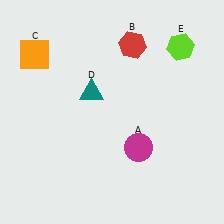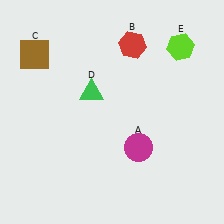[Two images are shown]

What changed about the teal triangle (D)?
In Image 1, D is teal. In Image 2, it changed to green.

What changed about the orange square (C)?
In Image 1, C is orange. In Image 2, it changed to brown.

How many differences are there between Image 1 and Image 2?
There are 2 differences between the two images.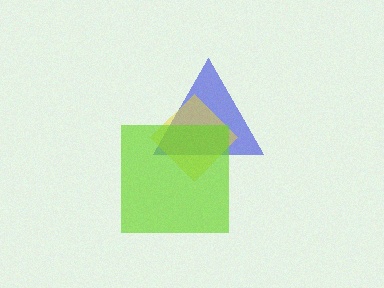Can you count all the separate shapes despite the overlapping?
Yes, there are 3 separate shapes.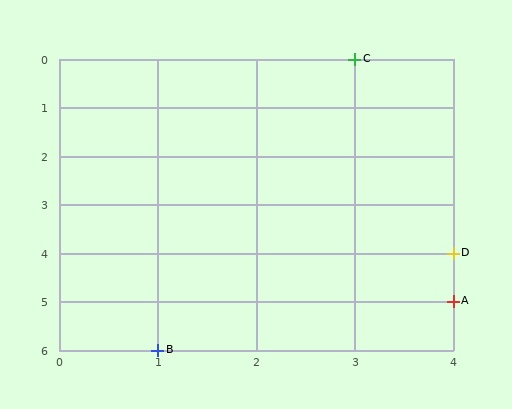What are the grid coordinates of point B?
Point B is at grid coordinates (1, 6).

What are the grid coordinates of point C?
Point C is at grid coordinates (3, 0).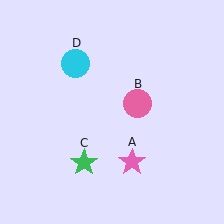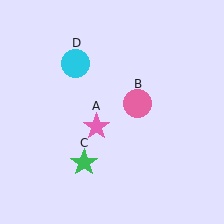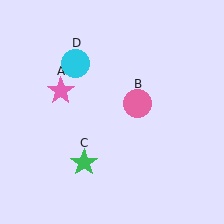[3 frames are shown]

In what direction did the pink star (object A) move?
The pink star (object A) moved up and to the left.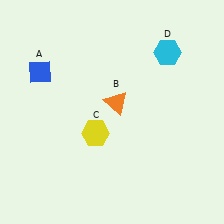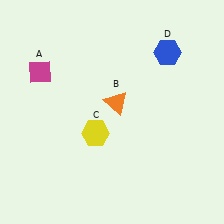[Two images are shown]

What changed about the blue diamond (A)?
In Image 1, A is blue. In Image 2, it changed to magenta.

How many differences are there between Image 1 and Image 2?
There are 2 differences between the two images.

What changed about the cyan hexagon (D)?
In Image 1, D is cyan. In Image 2, it changed to blue.